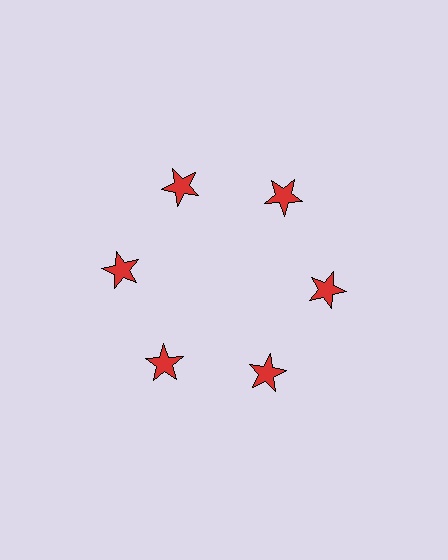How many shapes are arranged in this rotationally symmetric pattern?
There are 6 shapes, arranged in 6 groups of 1.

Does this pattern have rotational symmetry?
Yes, this pattern has 6-fold rotational symmetry. It looks the same after rotating 60 degrees around the center.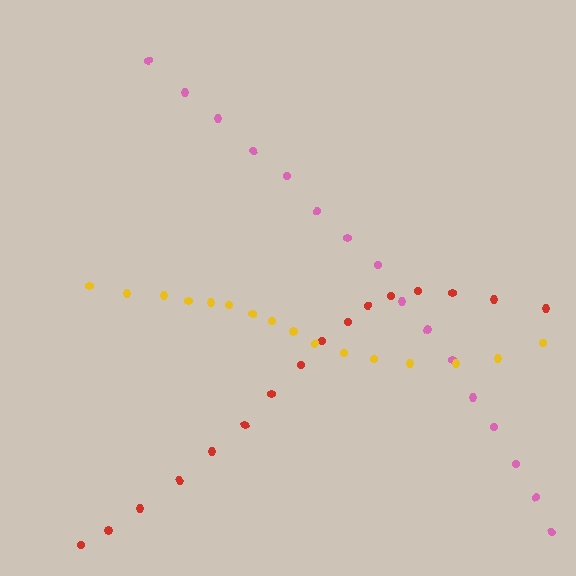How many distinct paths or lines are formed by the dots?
There are 3 distinct paths.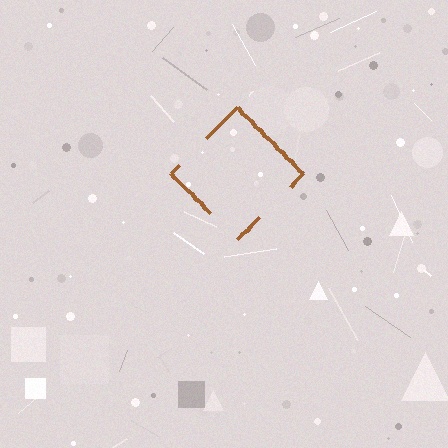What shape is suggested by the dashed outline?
The dashed outline suggests a diamond.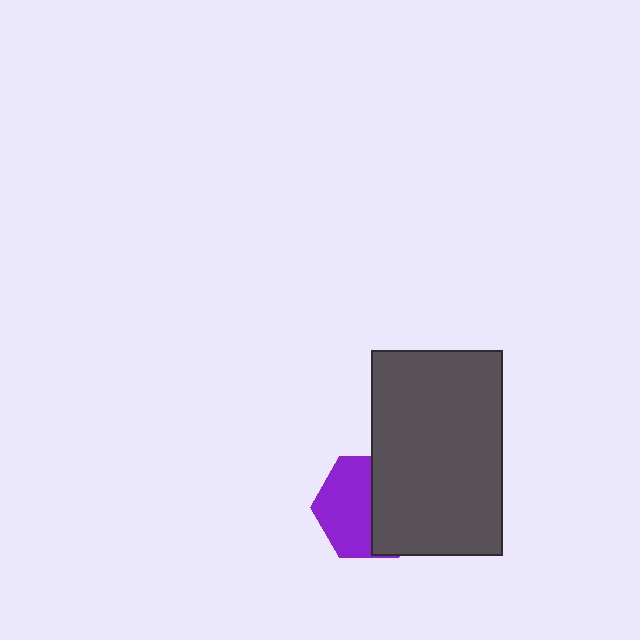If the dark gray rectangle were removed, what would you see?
You would see the complete purple hexagon.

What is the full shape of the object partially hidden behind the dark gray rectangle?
The partially hidden object is a purple hexagon.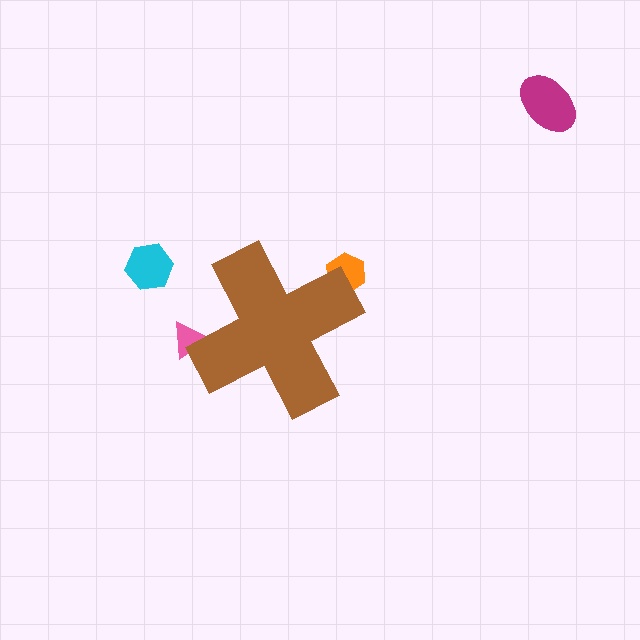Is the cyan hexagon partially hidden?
No, the cyan hexagon is fully visible.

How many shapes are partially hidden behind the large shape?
2 shapes are partially hidden.